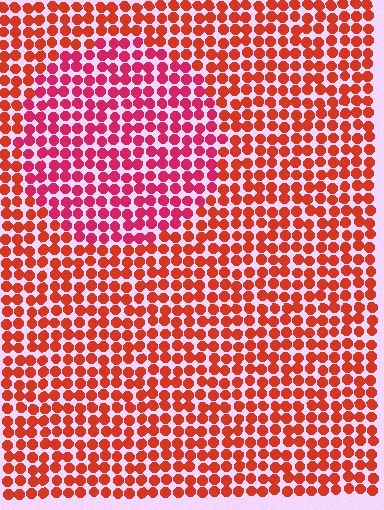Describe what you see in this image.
The image is filled with small red elements in a uniform arrangement. A circle-shaped region is visible where the elements are tinted to a slightly different hue, forming a subtle color boundary.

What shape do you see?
I see a circle.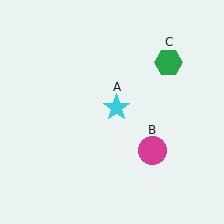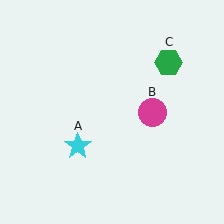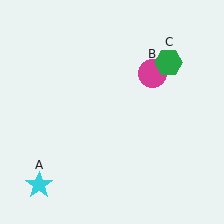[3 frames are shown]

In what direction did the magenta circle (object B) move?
The magenta circle (object B) moved up.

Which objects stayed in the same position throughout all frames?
Green hexagon (object C) remained stationary.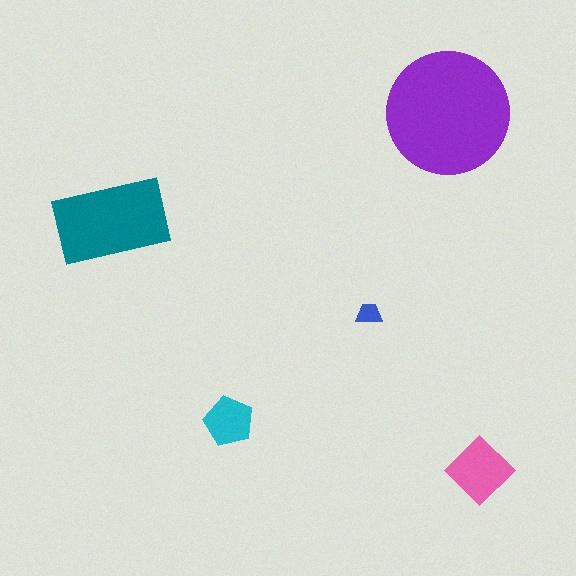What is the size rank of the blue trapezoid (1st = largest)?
5th.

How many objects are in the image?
There are 5 objects in the image.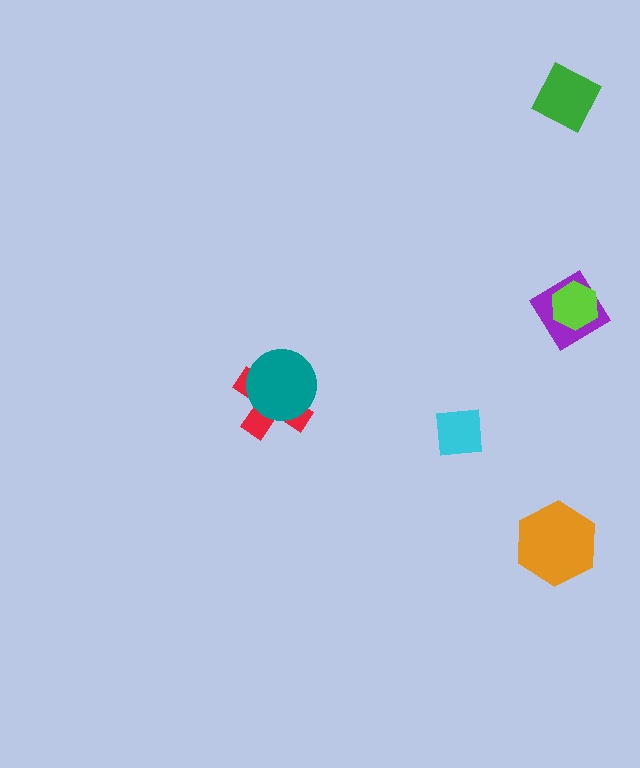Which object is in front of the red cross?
The teal circle is in front of the red cross.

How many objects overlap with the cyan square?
0 objects overlap with the cyan square.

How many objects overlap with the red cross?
1 object overlaps with the red cross.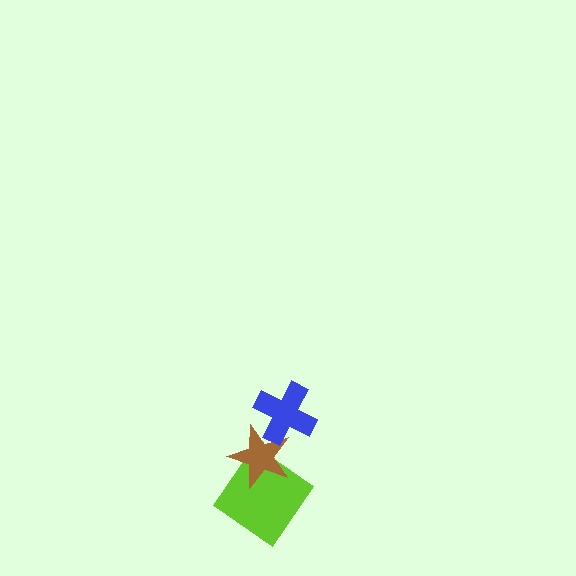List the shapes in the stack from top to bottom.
From top to bottom: the blue cross, the brown star, the lime diamond.